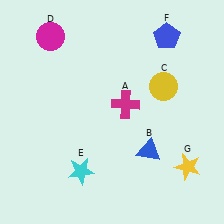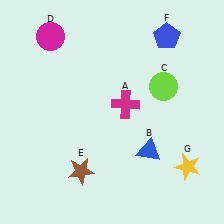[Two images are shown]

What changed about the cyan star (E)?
In Image 1, E is cyan. In Image 2, it changed to brown.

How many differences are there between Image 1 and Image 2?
There are 2 differences between the two images.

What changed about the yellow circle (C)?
In Image 1, C is yellow. In Image 2, it changed to lime.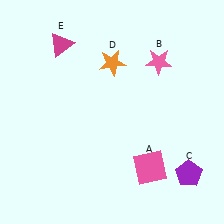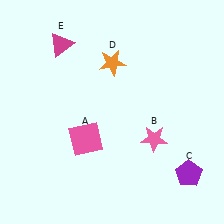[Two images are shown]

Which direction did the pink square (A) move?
The pink square (A) moved left.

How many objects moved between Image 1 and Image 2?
2 objects moved between the two images.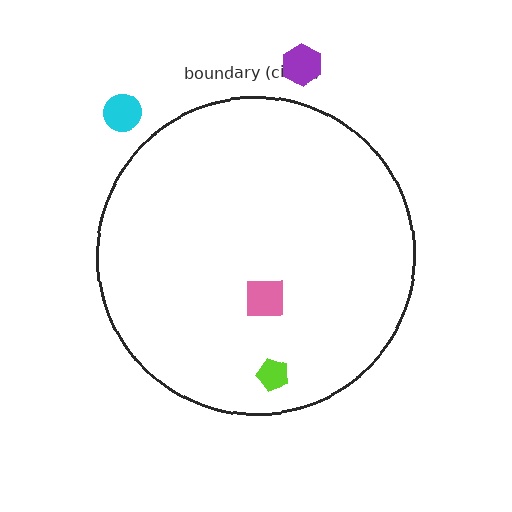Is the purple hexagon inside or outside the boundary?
Outside.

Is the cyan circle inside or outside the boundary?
Outside.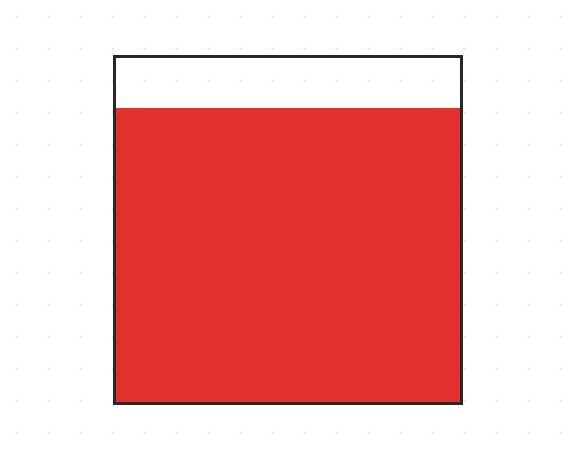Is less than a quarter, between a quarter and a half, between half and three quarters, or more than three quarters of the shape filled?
More than three quarters.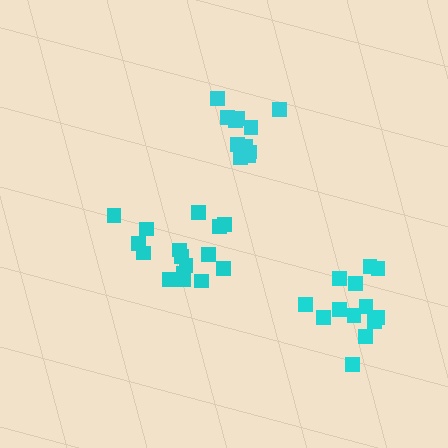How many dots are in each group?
Group 1: 16 dots, Group 2: 11 dots, Group 3: 13 dots (40 total).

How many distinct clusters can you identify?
There are 3 distinct clusters.